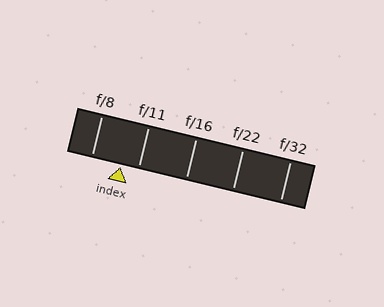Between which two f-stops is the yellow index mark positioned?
The index mark is between f/8 and f/11.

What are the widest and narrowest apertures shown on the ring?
The widest aperture shown is f/8 and the narrowest is f/32.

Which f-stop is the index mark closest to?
The index mark is closest to f/11.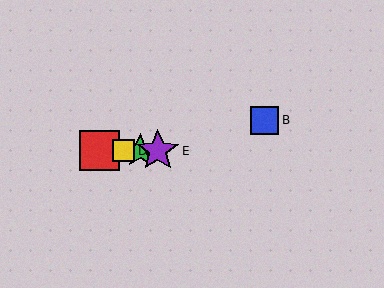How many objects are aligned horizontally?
4 objects (A, C, D, E) are aligned horizontally.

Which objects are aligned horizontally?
Objects A, C, D, E are aligned horizontally.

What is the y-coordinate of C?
Object C is at y≈151.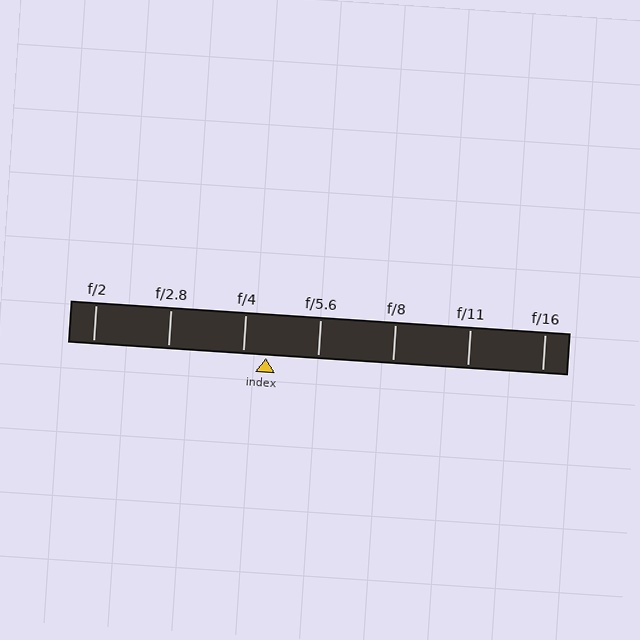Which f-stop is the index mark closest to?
The index mark is closest to f/4.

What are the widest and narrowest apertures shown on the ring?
The widest aperture shown is f/2 and the narrowest is f/16.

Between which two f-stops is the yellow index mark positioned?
The index mark is between f/4 and f/5.6.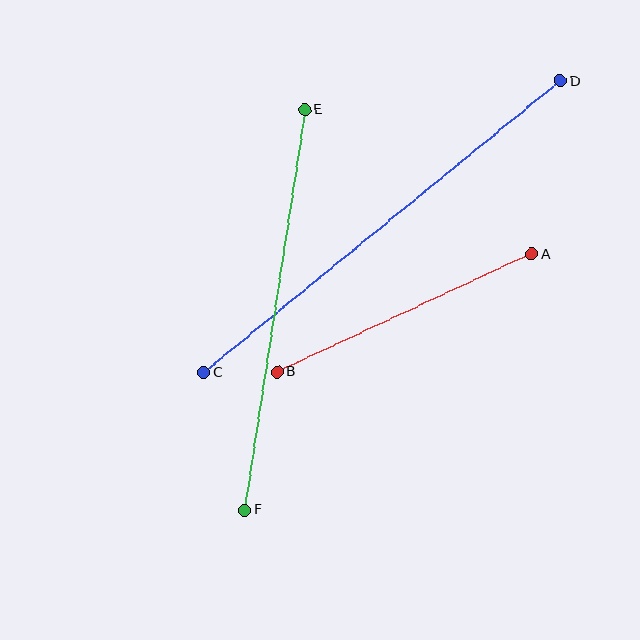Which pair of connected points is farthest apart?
Points C and D are farthest apart.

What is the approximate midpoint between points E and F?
The midpoint is at approximately (275, 310) pixels.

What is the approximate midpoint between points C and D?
The midpoint is at approximately (382, 227) pixels.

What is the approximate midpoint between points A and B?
The midpoint is at approximately (404, 313) pixels.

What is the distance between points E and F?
The distance is approximately 405 pixels.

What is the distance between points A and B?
The distance is approximately 280 pixels.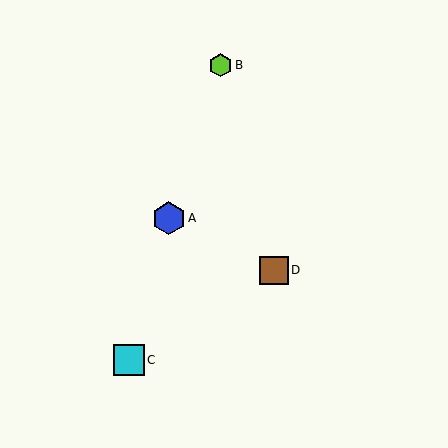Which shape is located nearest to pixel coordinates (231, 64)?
The lime hexagon (labeled B) at (221, 65) is nearest to that location.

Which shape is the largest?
The blue hexagon (labeled A) is the largest.